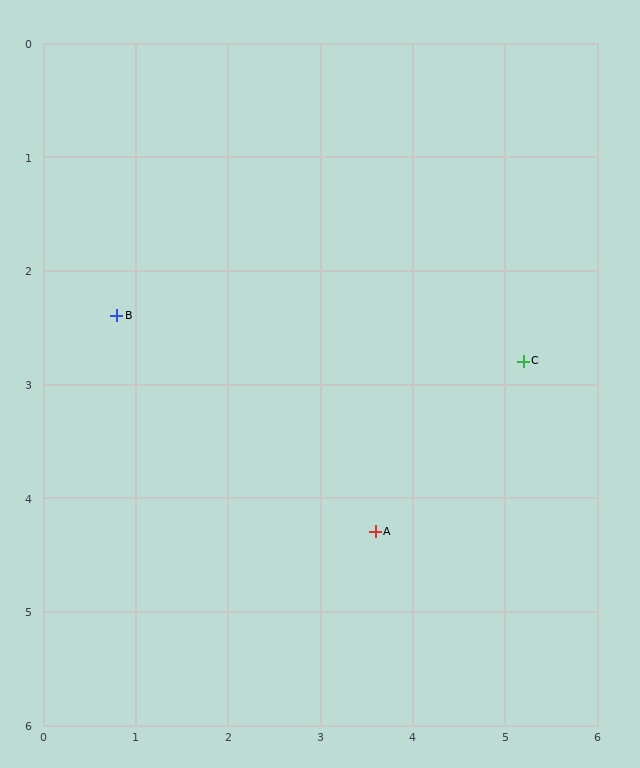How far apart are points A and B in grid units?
Points A and B are about 3.4 grid units apart.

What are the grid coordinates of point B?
Point B is at approximately (0.8, 2.4).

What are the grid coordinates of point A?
Point A is at approximately (3.6, 4.3).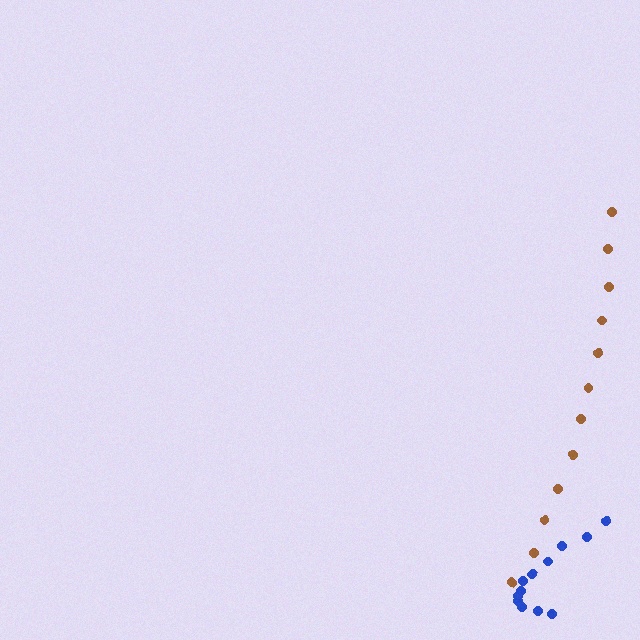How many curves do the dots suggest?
There are 2 distinct paths.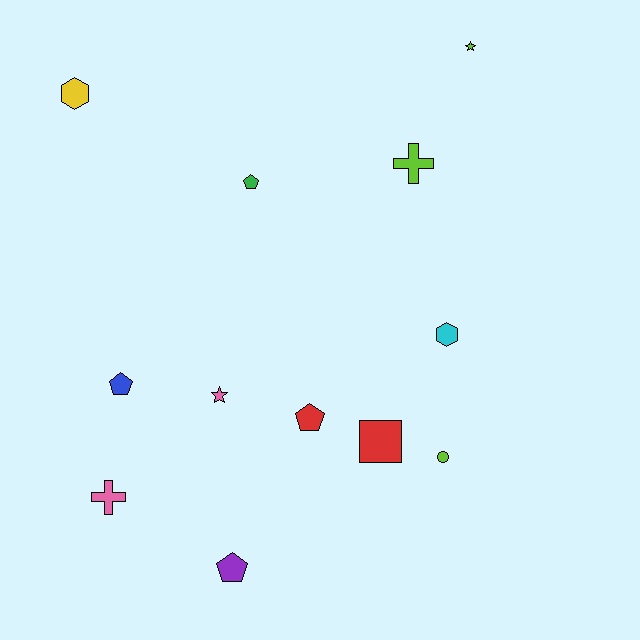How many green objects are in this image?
There is 1 green object.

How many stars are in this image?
There are 2 stars.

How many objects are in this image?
There are 12 objects.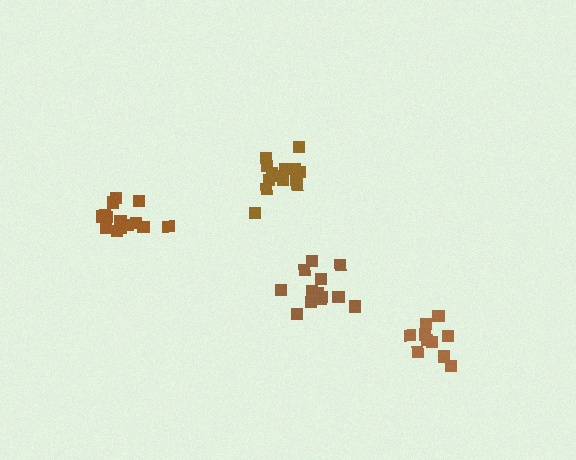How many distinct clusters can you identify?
There are 4 distinct clusters.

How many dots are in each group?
Group 1: 14 dots, Group 2: 10 dots, Group 3: 15 dots, Group 4: 14 dots (53 total).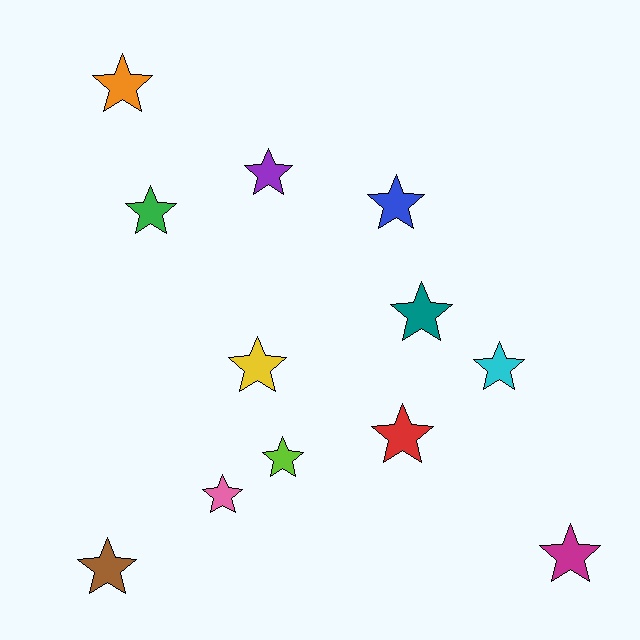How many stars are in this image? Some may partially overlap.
There are 12 stars.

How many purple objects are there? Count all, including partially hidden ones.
There is 1 purple object.